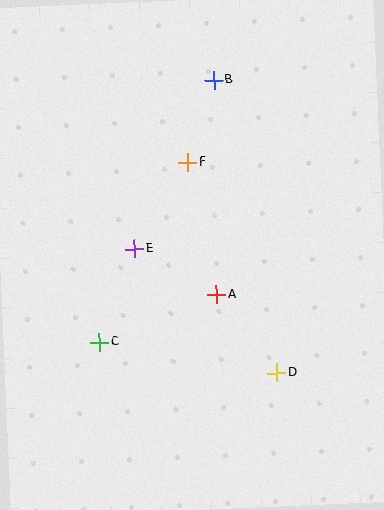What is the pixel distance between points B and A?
The distance between B and A is 215 pixels.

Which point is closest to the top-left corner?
Point B is closest to the top-left corner.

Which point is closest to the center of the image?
Point A at (217, 295) is closest to the center.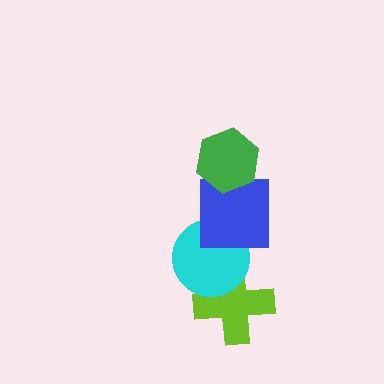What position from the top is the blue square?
The blue square is 2nd from the top.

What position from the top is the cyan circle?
The cyan circle is 3rd from the top.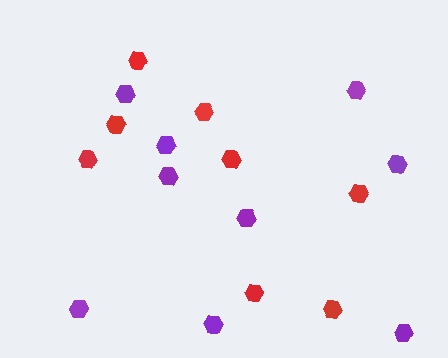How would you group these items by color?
There are 2 groups: one group of red hexagons (8) and one group of purple hexagons (9).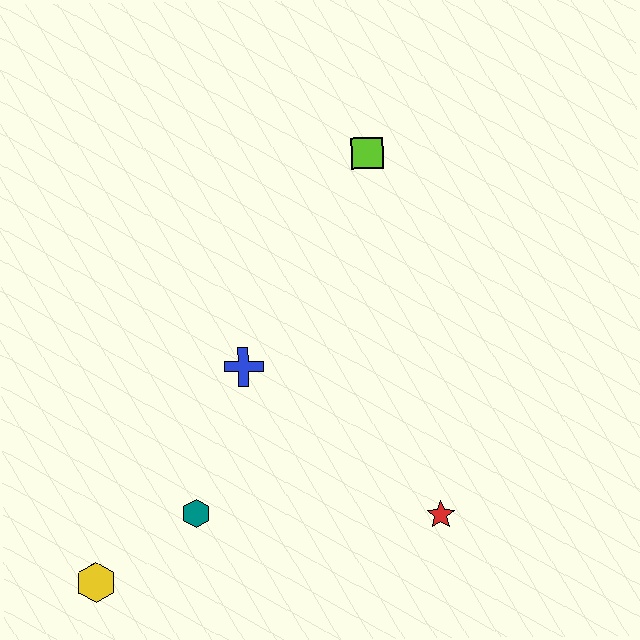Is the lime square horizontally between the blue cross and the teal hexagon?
No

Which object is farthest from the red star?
The lime square is farthest from the red star.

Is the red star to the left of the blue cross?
No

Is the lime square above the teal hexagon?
Yes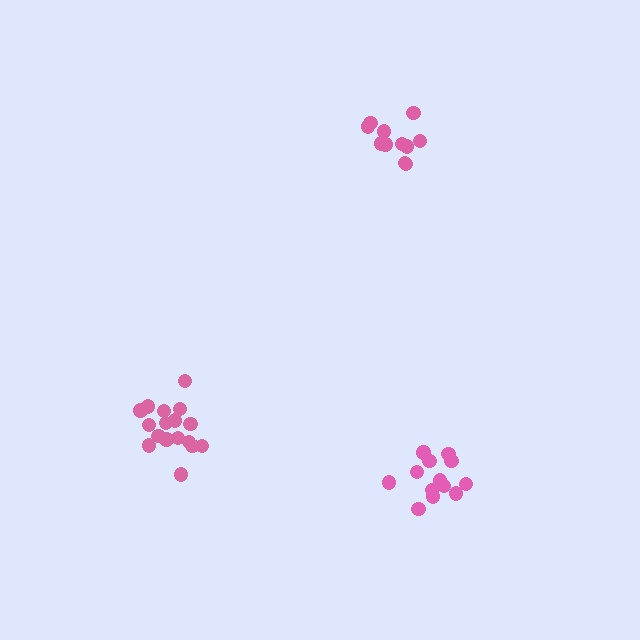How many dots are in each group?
Group 1: 14 dots, Group 2: 11 dots, Group 3: 17 dots (42 total).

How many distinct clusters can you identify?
There are 3 distinct clusters.